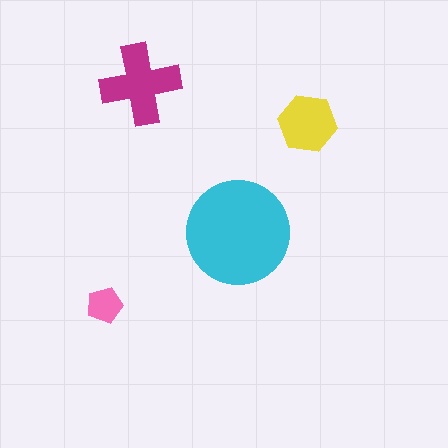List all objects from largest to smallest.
The cyan circle, the magenta cross, the yellow hexagon, the pink pentagon.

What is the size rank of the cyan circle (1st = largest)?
1st.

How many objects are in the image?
There are 4 objects in the image.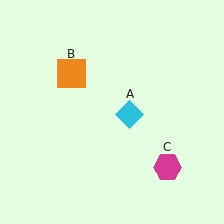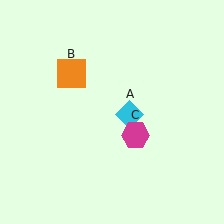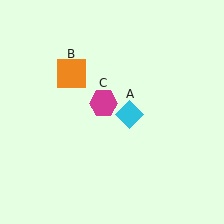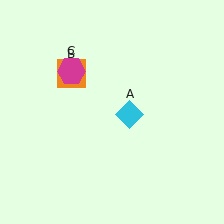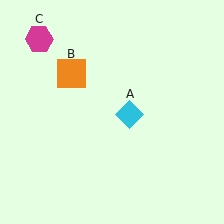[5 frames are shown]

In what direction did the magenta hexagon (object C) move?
The magenta hexagon (object C) moved up and to the left.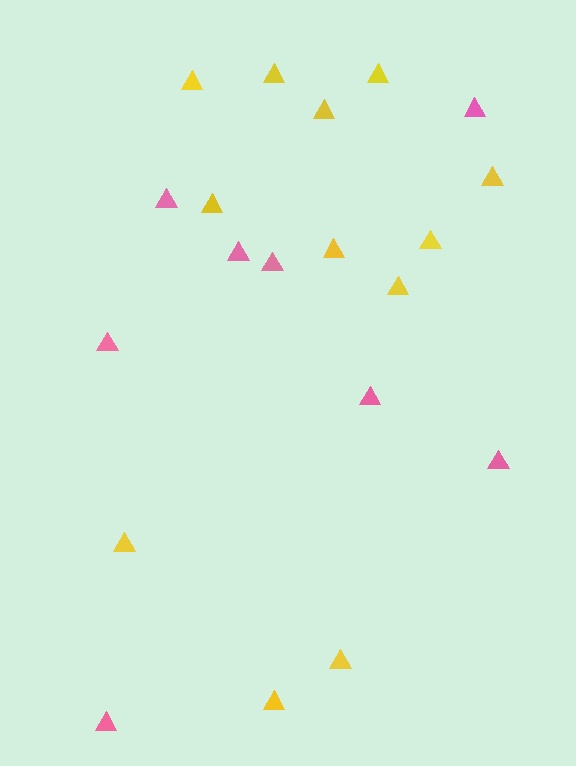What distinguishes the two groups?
There are 2 groups: one group of pink triangles (8) and one group of yellow triangles (12).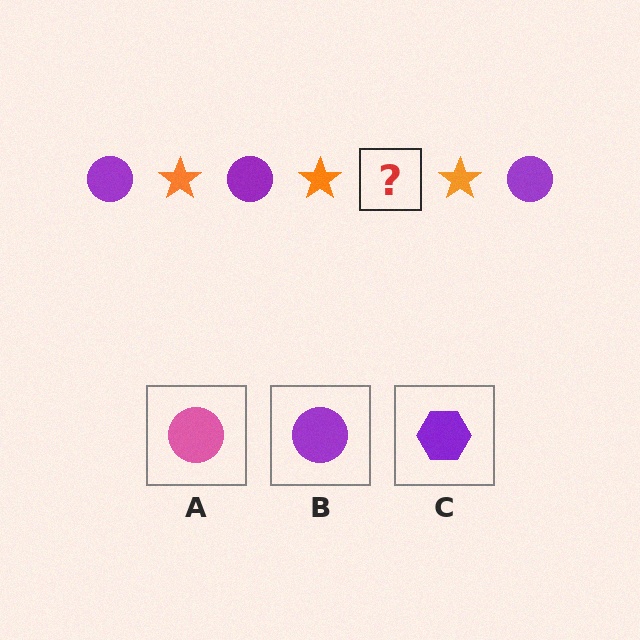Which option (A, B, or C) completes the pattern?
B.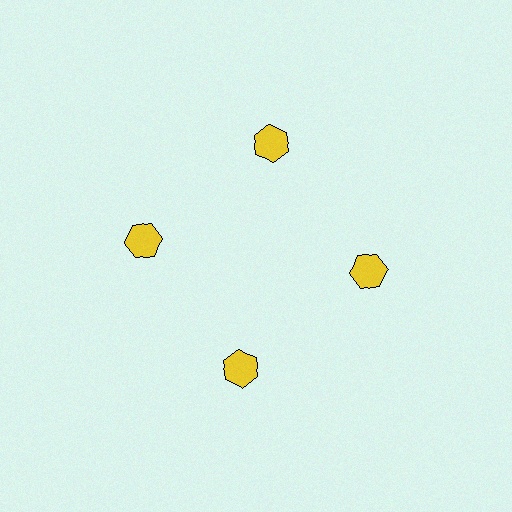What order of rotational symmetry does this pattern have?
This pattern has 4-fold rotational symmetry.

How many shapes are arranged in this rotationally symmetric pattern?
There are 4 shapes, arranged in 4 groups of 1.